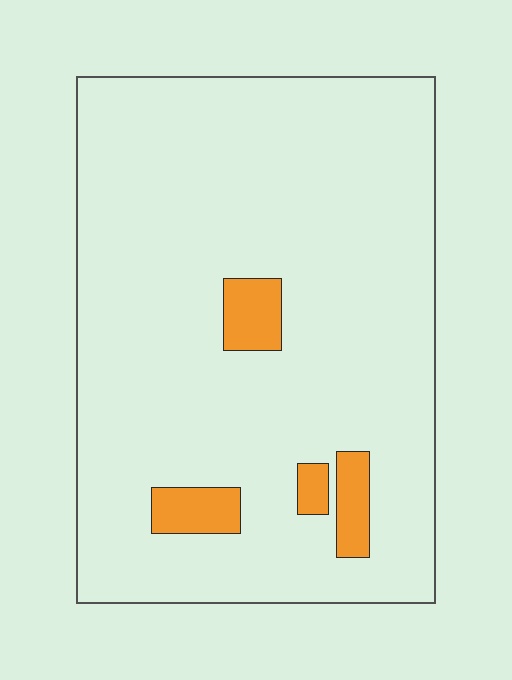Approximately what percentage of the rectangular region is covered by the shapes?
Approximately 5%.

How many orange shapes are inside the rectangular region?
4.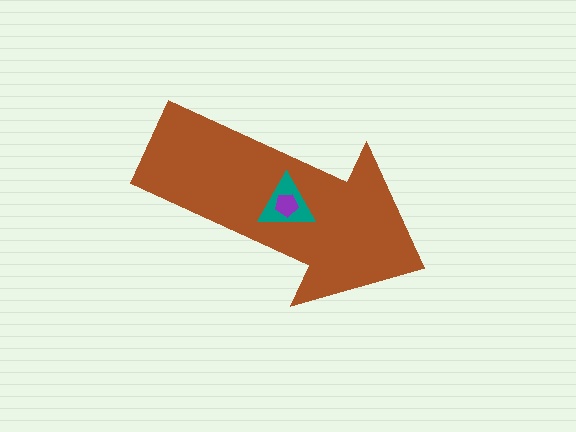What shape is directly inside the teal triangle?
The purple pentagon.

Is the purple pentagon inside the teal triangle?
Yes.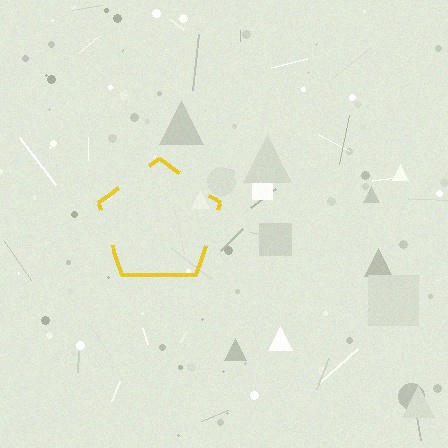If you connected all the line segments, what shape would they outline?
They would outline a pentagon.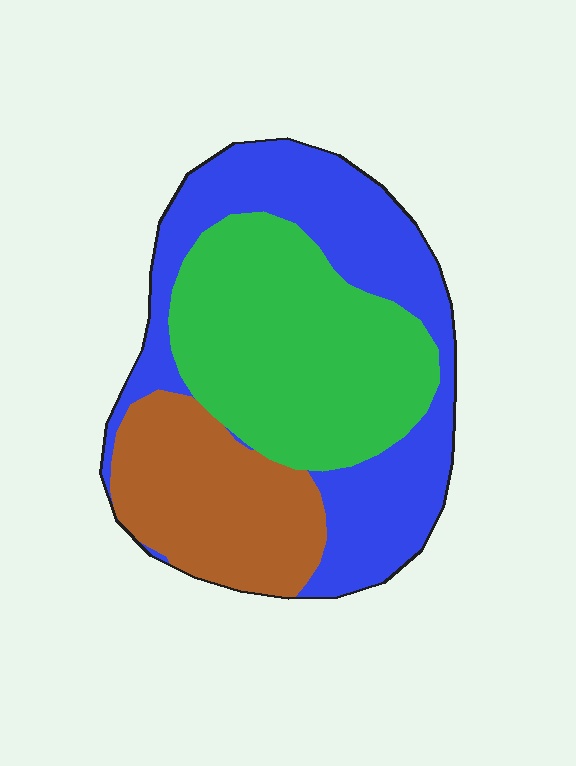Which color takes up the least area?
Brown, at roughly 25%.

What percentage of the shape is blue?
Blue covers about 40% of the shape.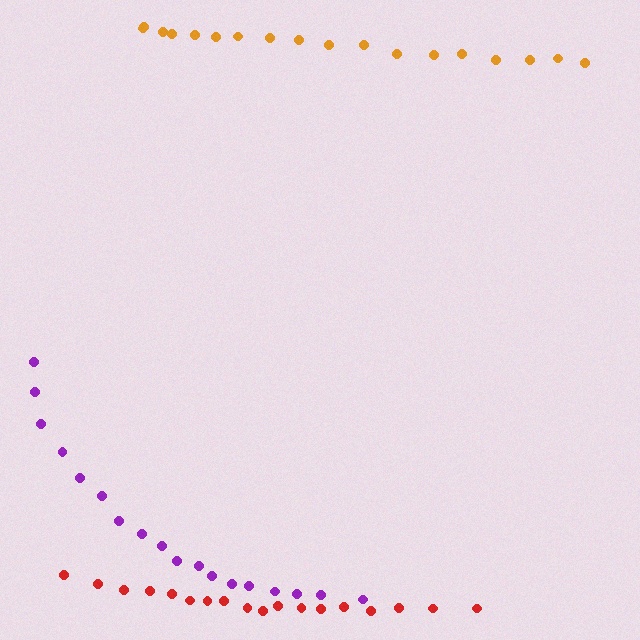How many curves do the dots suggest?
There are 3 distinct paths.